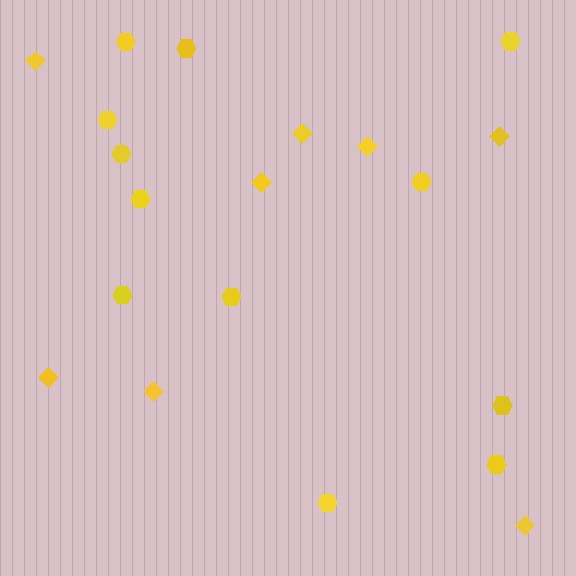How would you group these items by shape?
There are 2 groups: one group of hexagons (12) and one group of diamonds (8).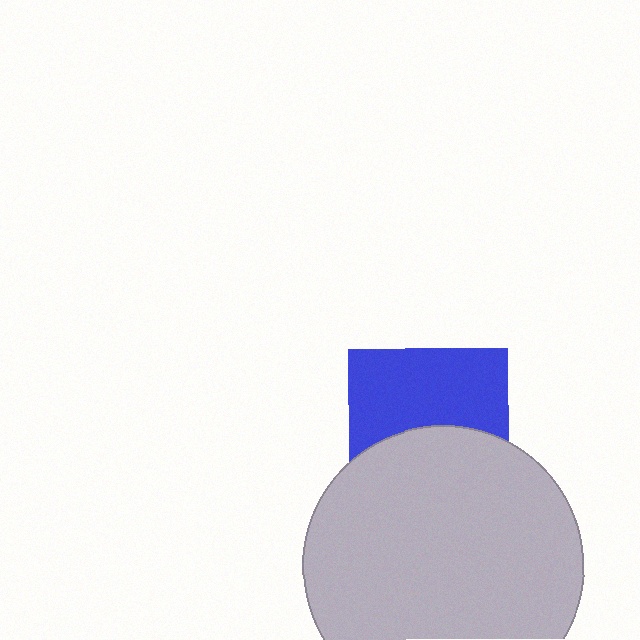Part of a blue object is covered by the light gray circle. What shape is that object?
It is a square.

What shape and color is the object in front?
The object in front is a light gray circle.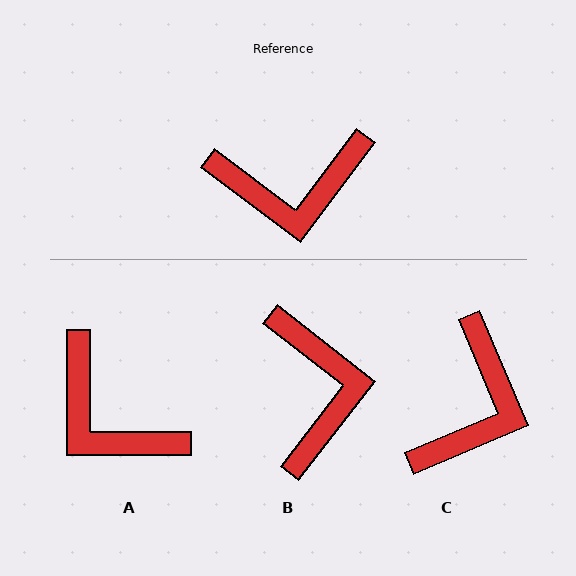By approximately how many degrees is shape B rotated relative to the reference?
Approximately 89 degrees counter-clockwise.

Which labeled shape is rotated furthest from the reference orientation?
B, about 89 degrees away.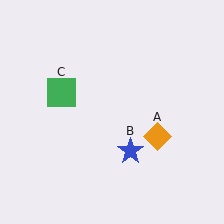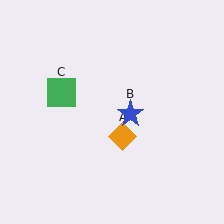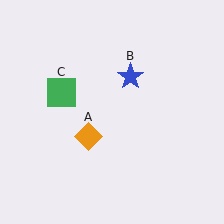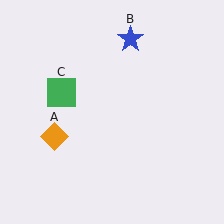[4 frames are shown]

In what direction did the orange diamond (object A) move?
The orange diamond (object A) moved left.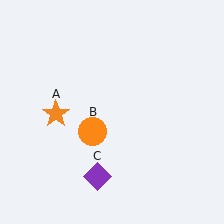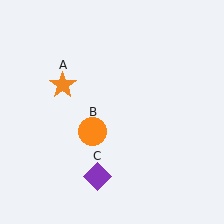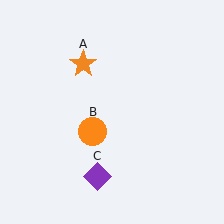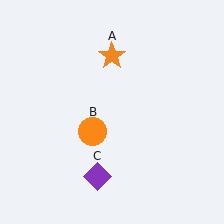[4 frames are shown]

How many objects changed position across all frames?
1 object changed position: orange star (object A).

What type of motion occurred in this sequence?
The orange star (object A) rotated clockwise around the center of the scene.